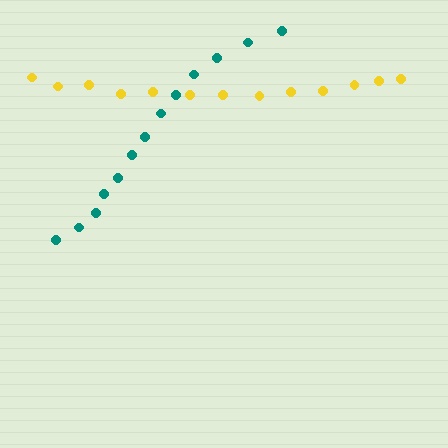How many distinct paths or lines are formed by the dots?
There are 2 distinct paths.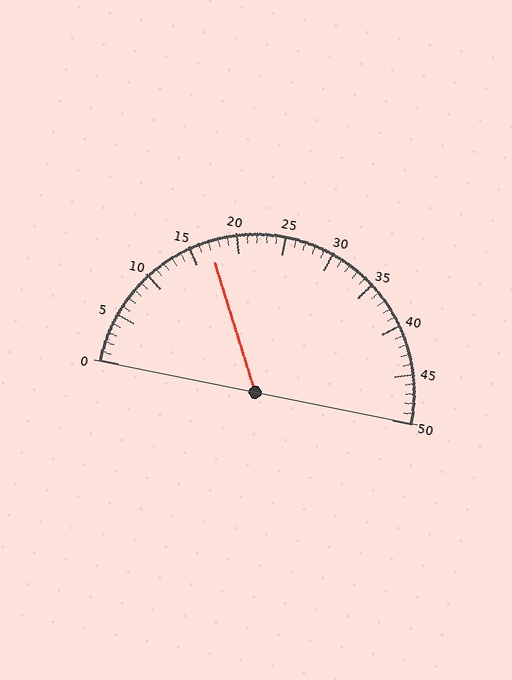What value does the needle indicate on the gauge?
The needle indicates approximately 17.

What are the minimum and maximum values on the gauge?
The gauge ranges from 0 to 50.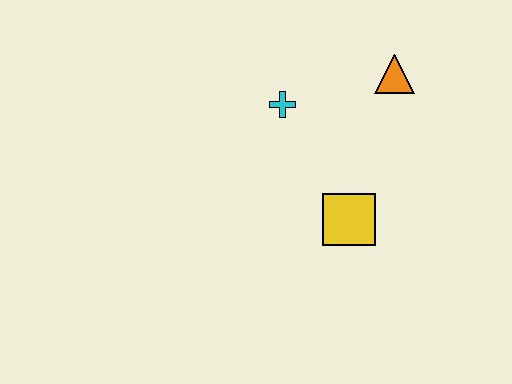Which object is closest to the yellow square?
The cyan cross is closest to the yellow square.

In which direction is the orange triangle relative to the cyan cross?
The orange triangle is to the right of the cyan cross.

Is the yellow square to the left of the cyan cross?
No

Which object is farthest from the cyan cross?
The yellow square is farthest from the cyan cross.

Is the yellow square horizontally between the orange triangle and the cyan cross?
Yes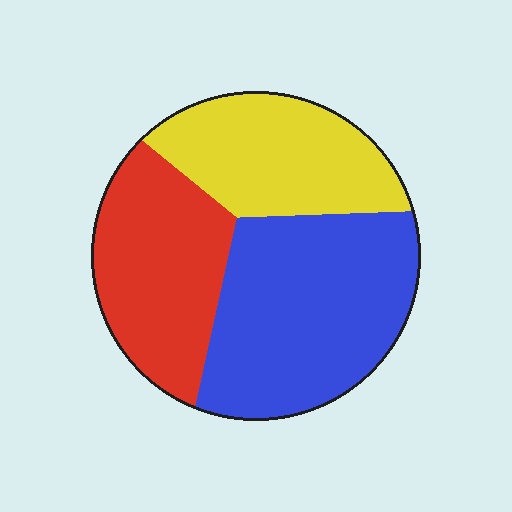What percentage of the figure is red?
Red takes up between a sixth and a third of the figure.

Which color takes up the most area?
Blue, at roughly 45%.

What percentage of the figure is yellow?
Yellow takes up between a quarter and a half of the figure.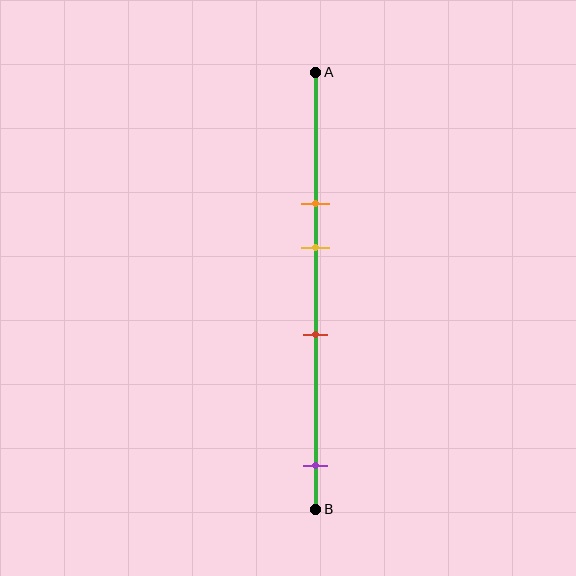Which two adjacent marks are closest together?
The orange and yellow marks are the closest adjacent pair.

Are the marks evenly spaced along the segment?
No, the marks are not evenly spaced.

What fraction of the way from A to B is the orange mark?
The orange mark is approximately 30% (0.3) of the way from A to B.